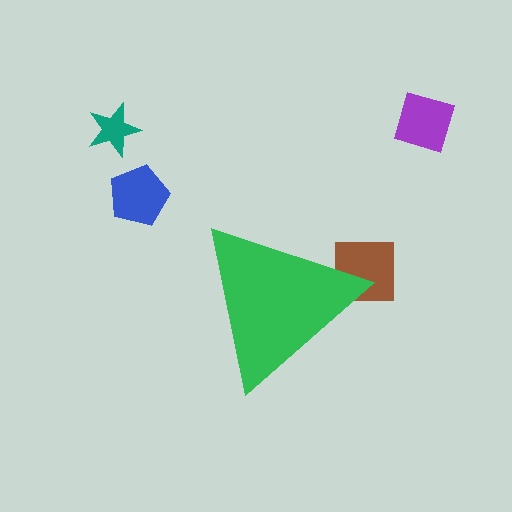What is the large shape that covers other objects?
A green triangle.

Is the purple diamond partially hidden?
No, the purple diamond is fully visible.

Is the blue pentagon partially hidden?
No, the blue pentagon is fully visible.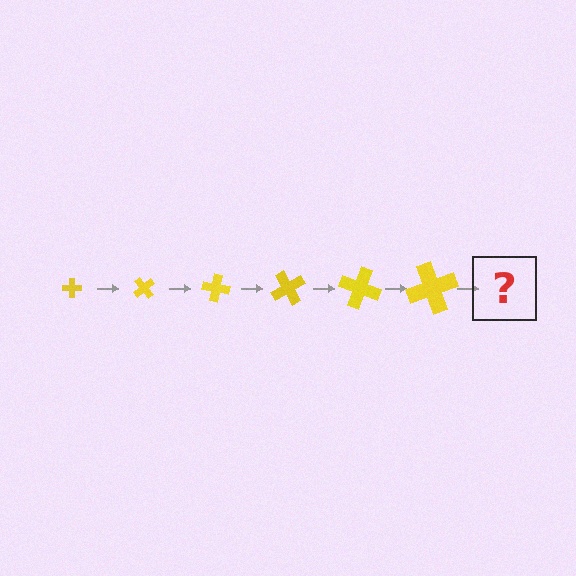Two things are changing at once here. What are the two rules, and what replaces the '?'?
The two rules are that the cross grows larger each step and it rotates 50 degrees each step. The '?' should be a cross, larger than the previous one and rotated 300 degrees from the start.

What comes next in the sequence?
The next element should be a cross, larger than the previous one and rotated 300 degrees from the start.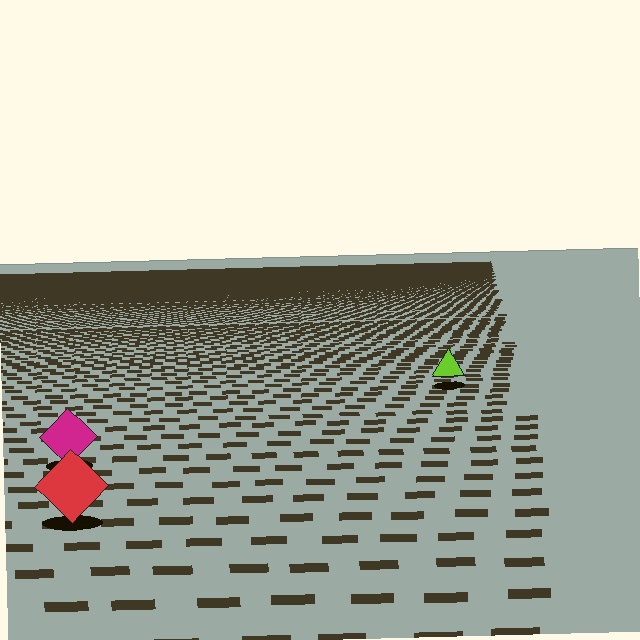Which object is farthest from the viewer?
The lime triangle is farthest from the viewer. It appears smaller and the ground texture around it is denser.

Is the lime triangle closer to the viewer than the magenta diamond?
No. The magenta diamond is closer — you can tell from the texture gradient: the ground texture is coarser near it.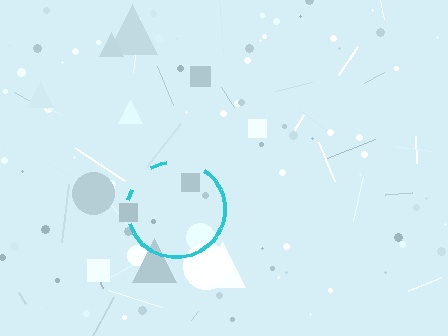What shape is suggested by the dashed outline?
The dashed outline suggests a circle.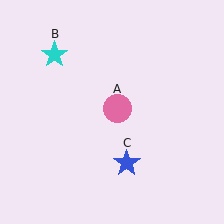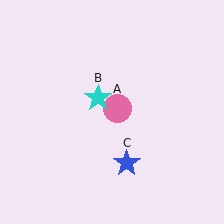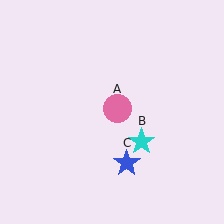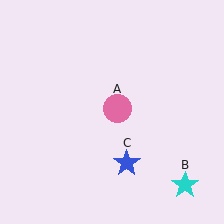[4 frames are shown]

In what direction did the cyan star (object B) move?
The cyan star (object B) moved down and to the right.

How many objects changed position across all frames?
1 object changed position: cyan star (object B).